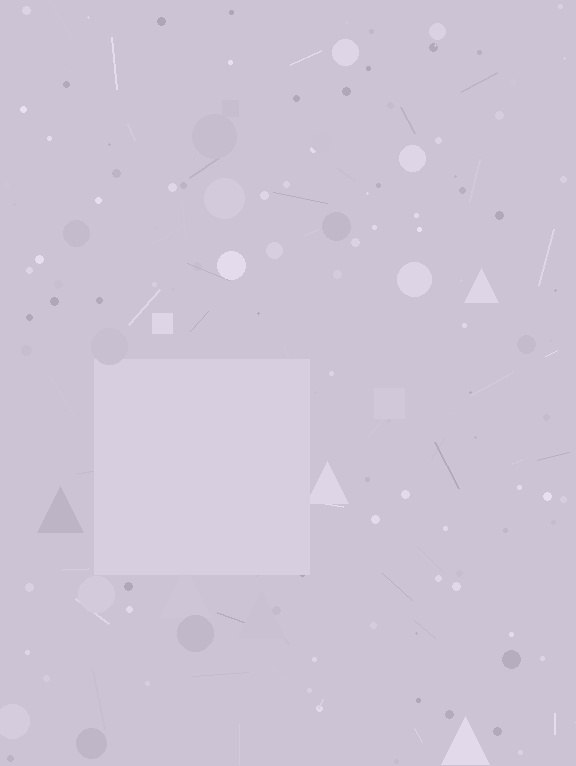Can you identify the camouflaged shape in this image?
The camouflaged shape is a square.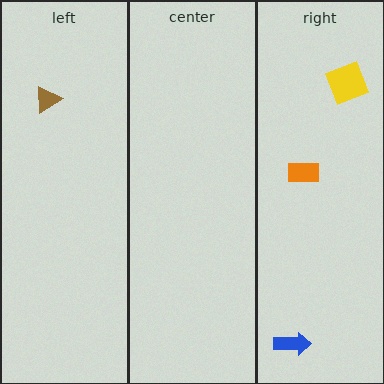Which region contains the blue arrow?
The right region.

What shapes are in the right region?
The yellow square, the blue arrow, the orange rectangle.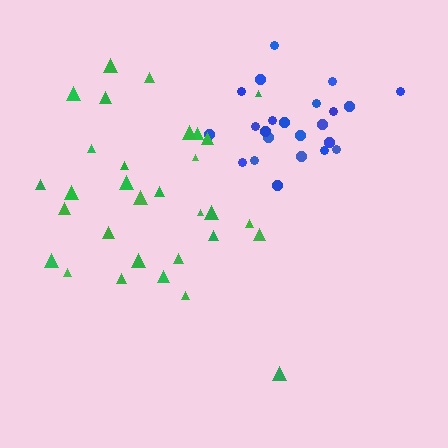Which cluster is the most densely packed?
Blue.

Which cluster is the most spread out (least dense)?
Green.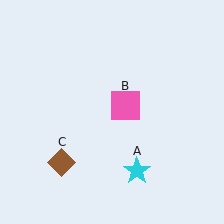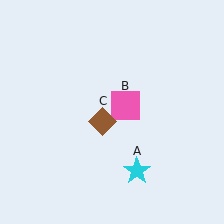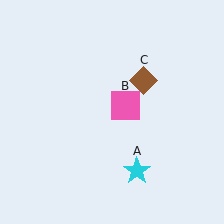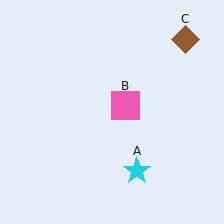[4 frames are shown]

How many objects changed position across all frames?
1 object changed position: brown diamond (object C).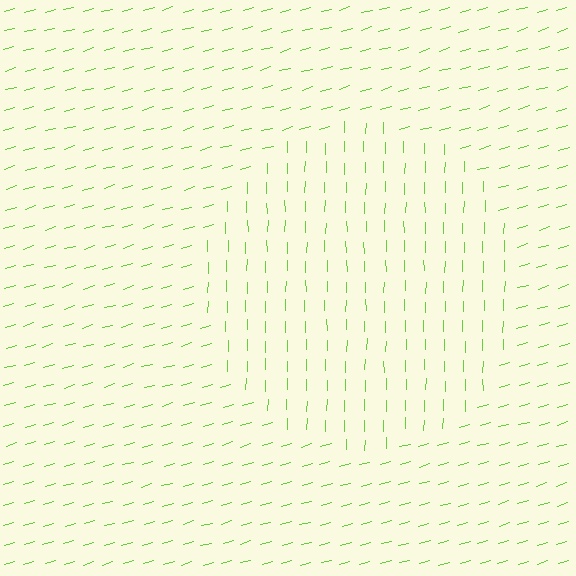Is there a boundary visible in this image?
Yes, there is a texture boundary formed by a change in line orientation.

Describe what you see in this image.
The image is filled with small lime line segments. A circle region in the image has lines oriented differently from the surrounding lines, creating a visible texture boundary.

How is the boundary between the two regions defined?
The boundary is defined purely by a change in line orientation (approximately 74 degrees difference). All lines are the same color and thickness.